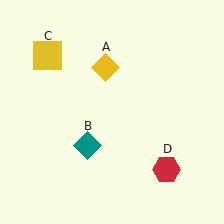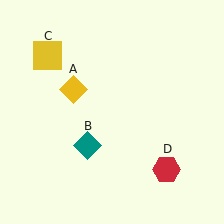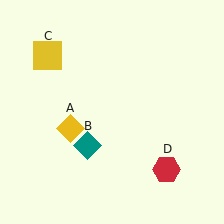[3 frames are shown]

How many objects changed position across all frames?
1 object changed position: yellow diamond (object A).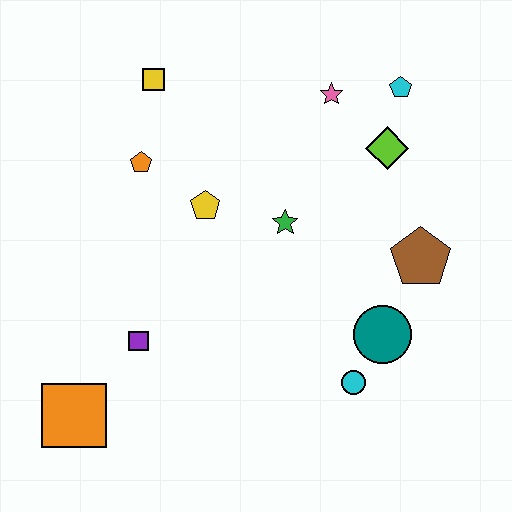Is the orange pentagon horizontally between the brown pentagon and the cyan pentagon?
No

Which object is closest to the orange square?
The purple square is closest to the orange square.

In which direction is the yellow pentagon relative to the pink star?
The yellow pentagon is to the left of the pink star.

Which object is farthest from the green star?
The orange square is farthest from the green star.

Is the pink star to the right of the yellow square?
Yes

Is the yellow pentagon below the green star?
No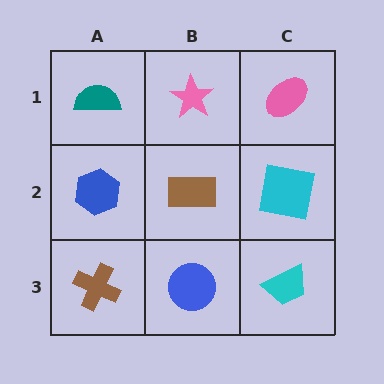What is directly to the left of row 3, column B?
A brown cross.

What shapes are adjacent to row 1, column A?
A blue hexagon (row 2, column A), a pink star (row 1, column B).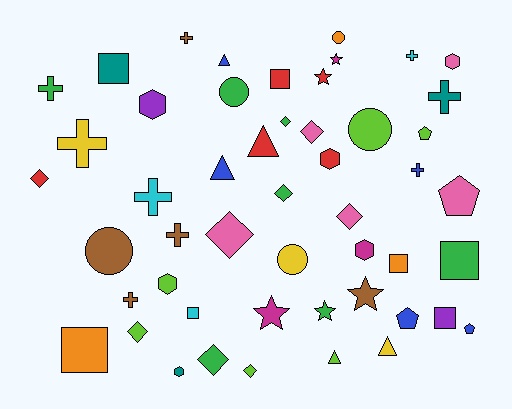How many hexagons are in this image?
There are 6 hexagons.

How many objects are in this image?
There are 50 objects.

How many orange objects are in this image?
There are 3 orange objects.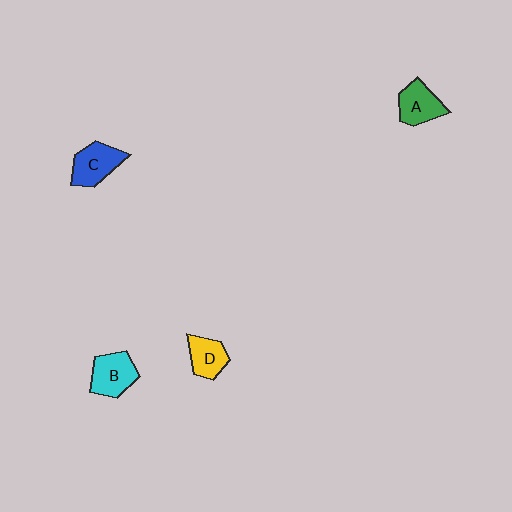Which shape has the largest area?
Shape B (cyan).